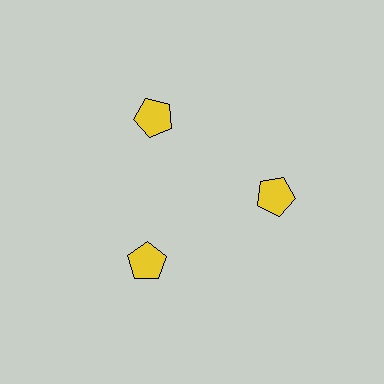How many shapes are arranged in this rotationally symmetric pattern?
There are 3 shapes, arranged in 3 groups of 1.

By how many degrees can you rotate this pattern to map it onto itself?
The pattern maps onto itself every 120 degrees of rotation.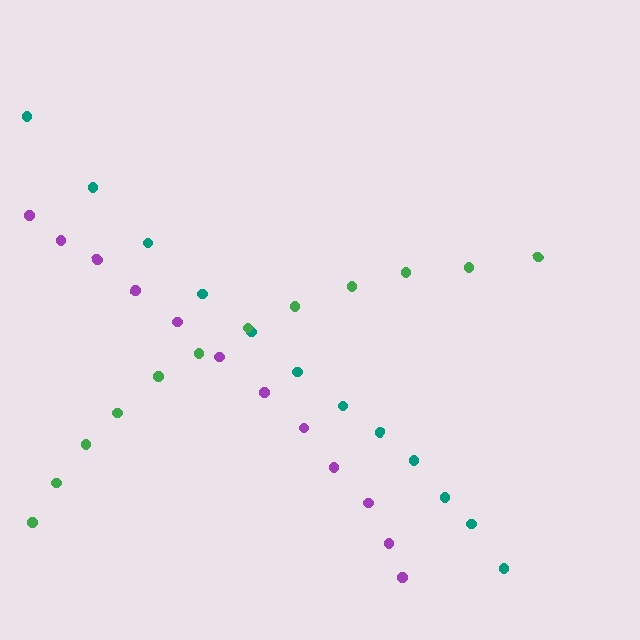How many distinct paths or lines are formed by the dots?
There are 3 distinct paths.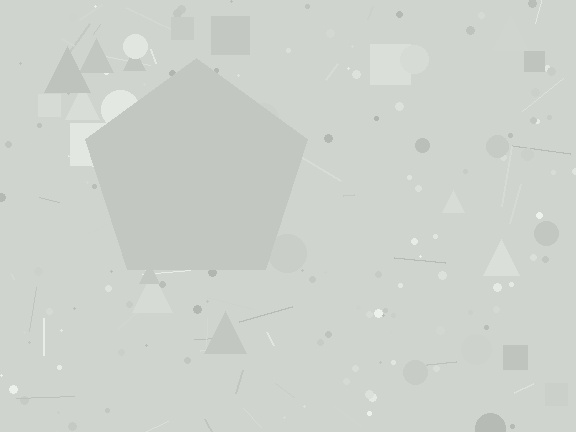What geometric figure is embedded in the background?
A pentagon is embedded in the background.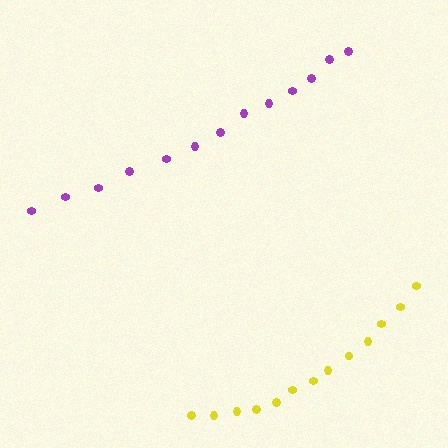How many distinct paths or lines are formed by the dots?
There are 2 distinct paths.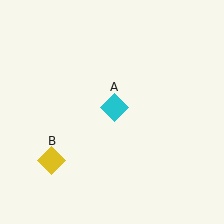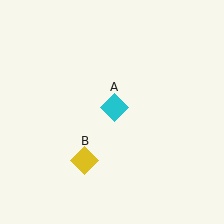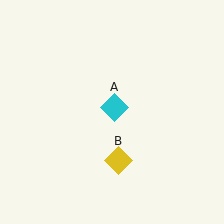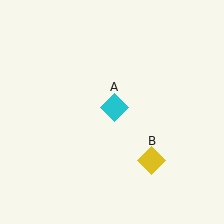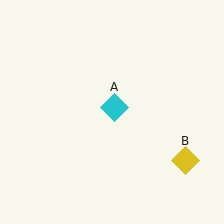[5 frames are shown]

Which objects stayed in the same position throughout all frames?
Cyan diamond (object A) remained stationary.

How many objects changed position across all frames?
1 object changed position: yellow diamond (object B).